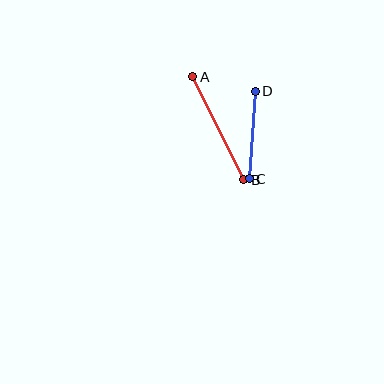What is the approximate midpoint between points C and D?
The midpoint is at approximately (252, 135) pixels.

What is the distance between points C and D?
The distance is approximately 88 pixels.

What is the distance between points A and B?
The distance is approximately 115 pixels.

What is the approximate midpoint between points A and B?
The midpoint is at approximately (218, 128) pixels.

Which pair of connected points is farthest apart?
Points A and B are farthest apart.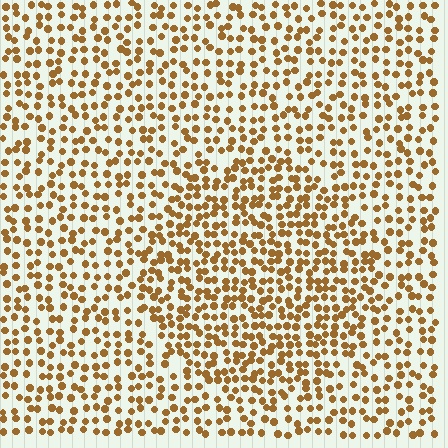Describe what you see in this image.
The image contains small brown elements arranged at two different densities. A circle-shaped region is visible where the elements are more densely packed than the surrounding area.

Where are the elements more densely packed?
The elements are more densely packed inside the circle boundary.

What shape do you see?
I see a circle.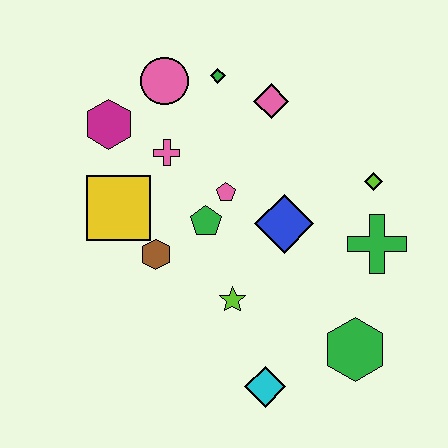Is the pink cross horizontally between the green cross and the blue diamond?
No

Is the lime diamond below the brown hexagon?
No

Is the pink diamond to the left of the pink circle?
No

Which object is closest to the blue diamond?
The pink pentagon is closest to the blue diamond.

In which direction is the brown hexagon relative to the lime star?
The brown hexagon is to the left of the lime star.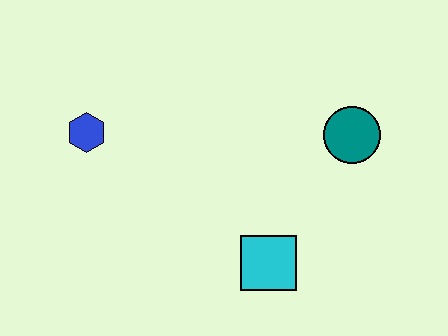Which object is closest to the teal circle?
The cyan square is closest to the teal circle.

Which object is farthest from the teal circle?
The blue hexagon is farthest from the teal circle.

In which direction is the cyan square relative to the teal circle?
The cyan square is below the teal circle.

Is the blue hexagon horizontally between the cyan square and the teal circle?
No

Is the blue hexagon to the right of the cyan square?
No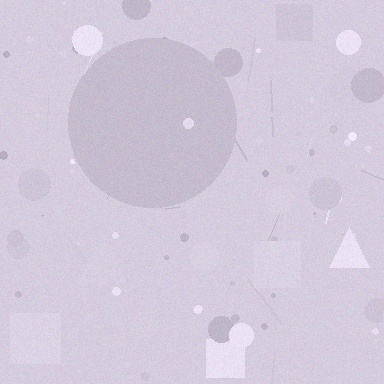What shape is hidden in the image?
A circle is hidden in the image.